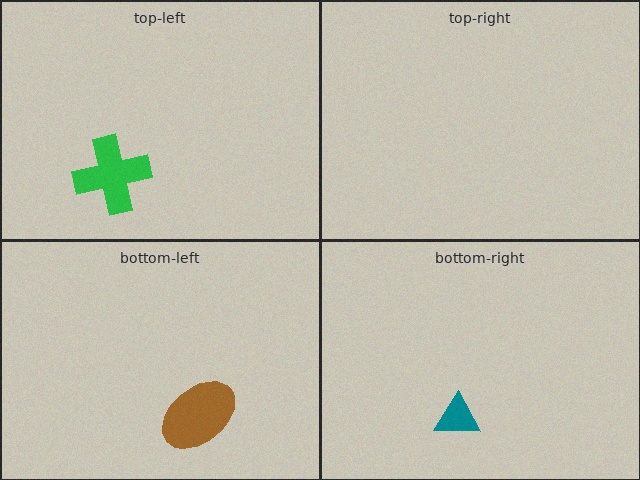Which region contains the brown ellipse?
The bottom-left region.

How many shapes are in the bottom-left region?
1.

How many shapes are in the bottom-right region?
1.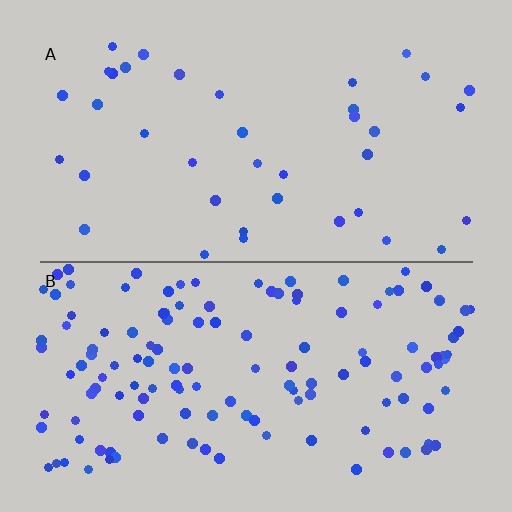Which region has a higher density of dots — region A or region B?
B (the bottom).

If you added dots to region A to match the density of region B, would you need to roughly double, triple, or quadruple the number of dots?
Approximately triple.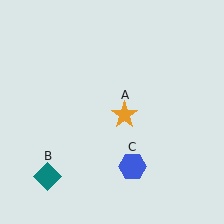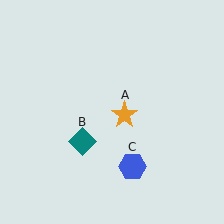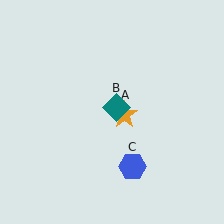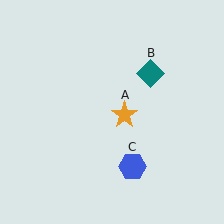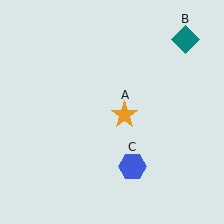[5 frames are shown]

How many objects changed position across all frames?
1 object changed position: teal diamond (object B).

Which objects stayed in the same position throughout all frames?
Orange star (object A) and blue hexagon (object C) remained stationary.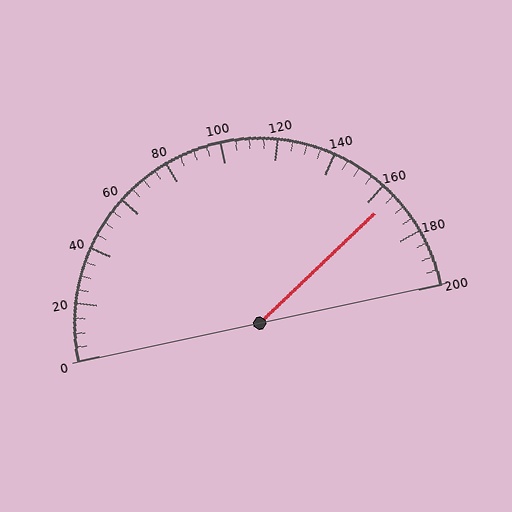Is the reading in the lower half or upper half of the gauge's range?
The reading is in the upper half of the range (0 to 200).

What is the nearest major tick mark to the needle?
The nearest major tick mark is 160.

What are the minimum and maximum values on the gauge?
The gauge ranges from 0 to 200.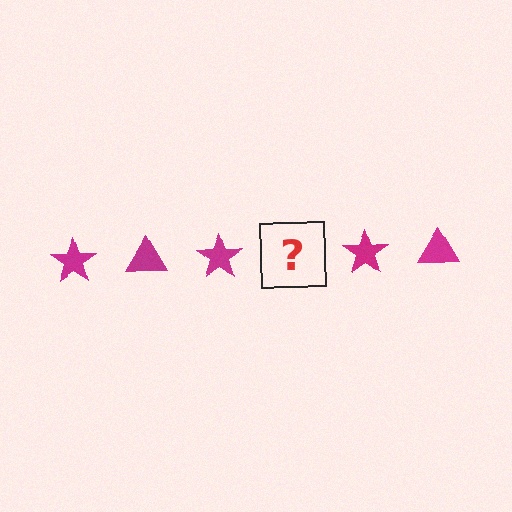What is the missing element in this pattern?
The missing element is a magenta triangle.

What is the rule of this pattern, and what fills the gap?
The rule is that the pattern cycles through star, triangle shapes in magenta. The gap should be filled with a magenta triangle.